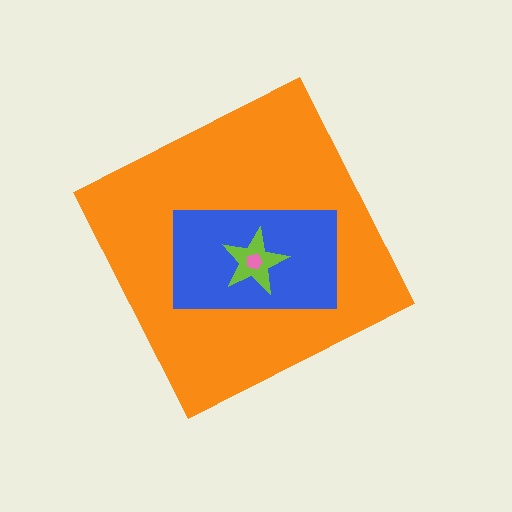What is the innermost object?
The pink pentagon.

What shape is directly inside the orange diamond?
The blue rectangle.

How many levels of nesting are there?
4.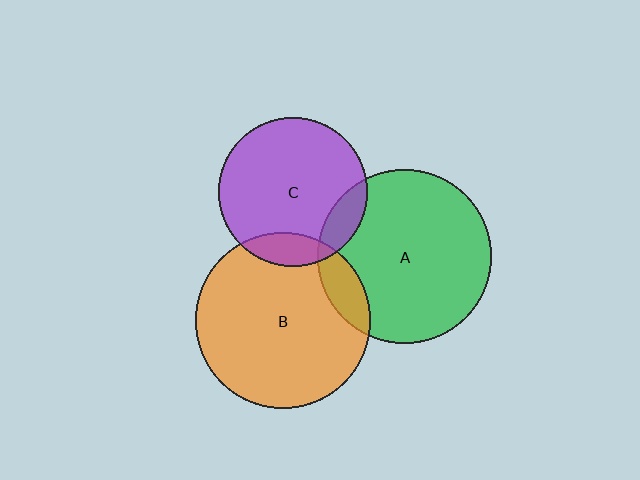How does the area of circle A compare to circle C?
Approximately 1.3 times.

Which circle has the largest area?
Circle B (orange).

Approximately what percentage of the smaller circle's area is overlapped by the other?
Approximately 10%.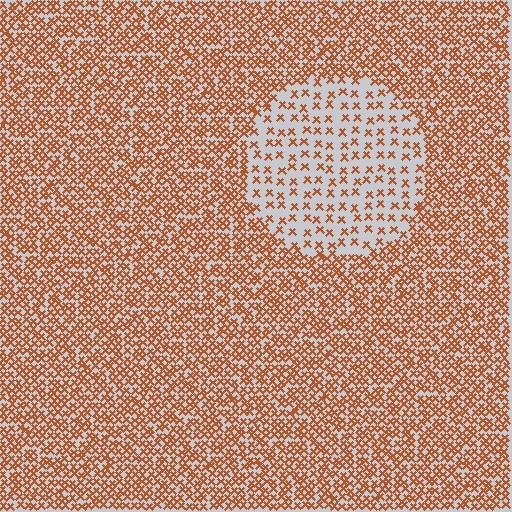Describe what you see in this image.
The image contains small brown elements arranged at two different densities. A circle-shaped region is visible where the elements are less densely packed than the surrounding area.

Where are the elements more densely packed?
The elements are more densely packed outside the circle boundary.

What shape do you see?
I see a circle.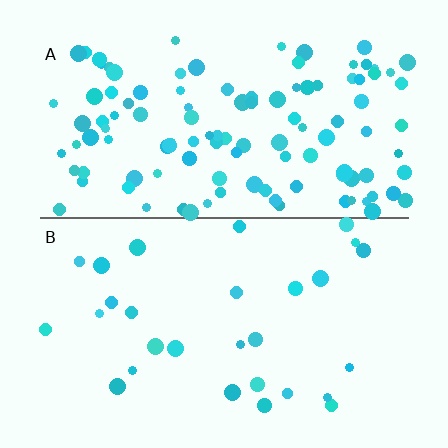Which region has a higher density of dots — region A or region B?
A (the top).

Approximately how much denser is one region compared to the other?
Approximately 3.9× — region A over region B.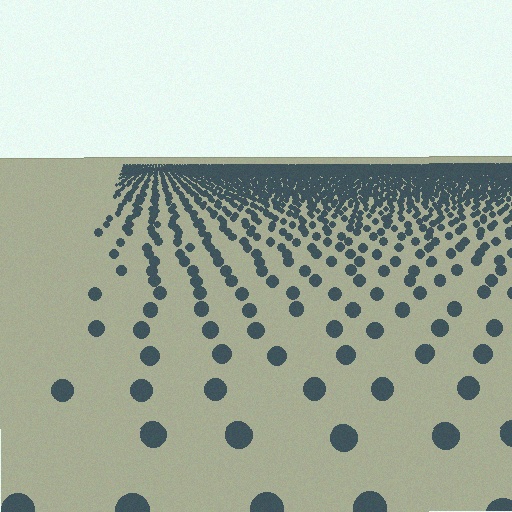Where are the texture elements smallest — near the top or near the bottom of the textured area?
Near the top.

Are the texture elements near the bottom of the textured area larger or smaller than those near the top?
Larger. Near the bottom, elements are closer to the viewer and appear at a bigger on-screen size.